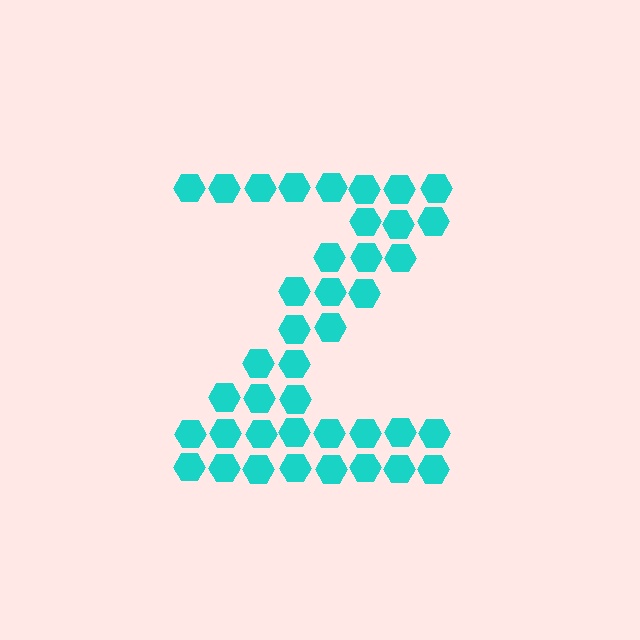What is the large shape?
The large shape is the letter Z.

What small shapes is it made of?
It is made of small hexagons.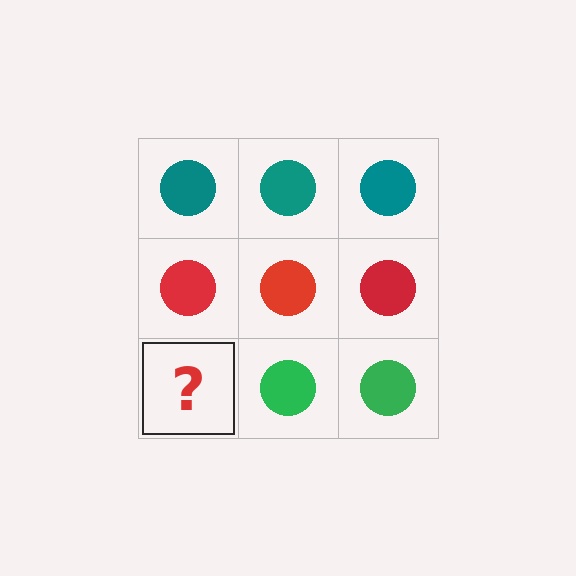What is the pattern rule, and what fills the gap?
The rule is that each row has a consistent color. The gap should be filled with a green circle.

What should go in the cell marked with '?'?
The missing cell should contain a green circle.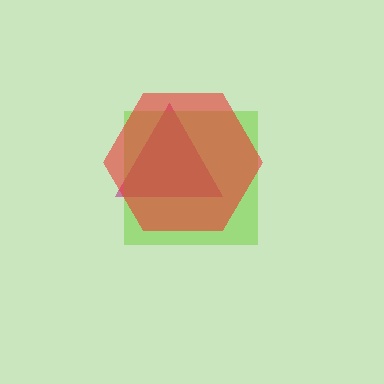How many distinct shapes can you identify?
There are 3 distinct shapes: a magenta triangle, a lime square, a red hexagon.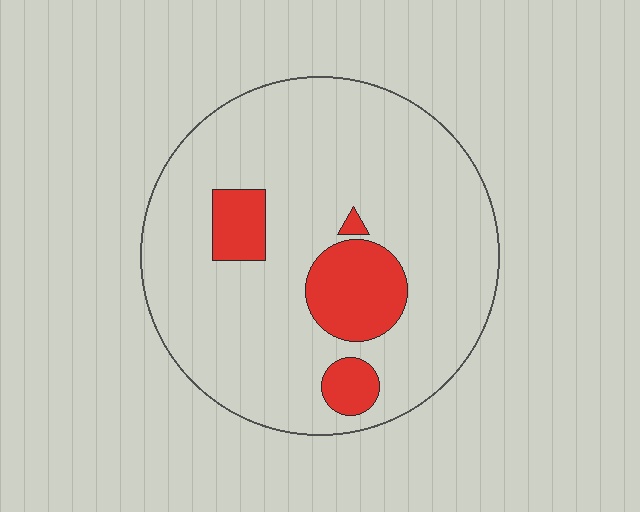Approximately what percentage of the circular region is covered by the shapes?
Approximately 15%.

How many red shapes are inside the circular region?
4.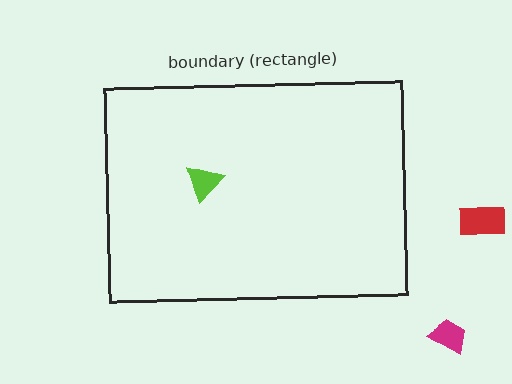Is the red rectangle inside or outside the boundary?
Outside.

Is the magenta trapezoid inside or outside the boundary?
Outside.